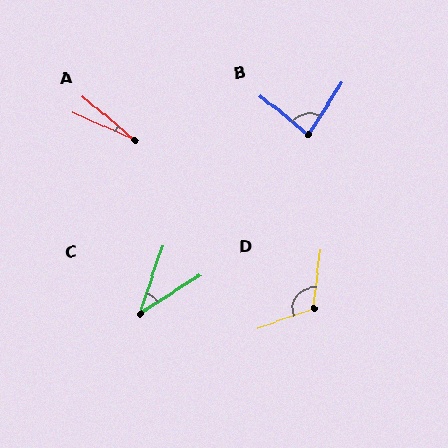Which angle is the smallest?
A, at approximately 17 degrees.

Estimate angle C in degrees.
Approximately 39 degrees.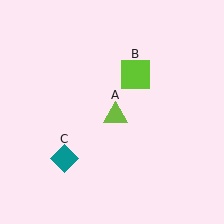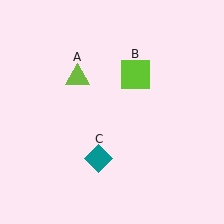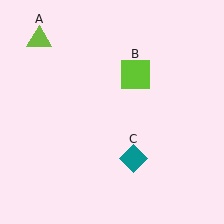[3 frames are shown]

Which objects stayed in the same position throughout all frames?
Lime square (object B) remained stationary.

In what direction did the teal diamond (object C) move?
The teal diamond (object C) moved right.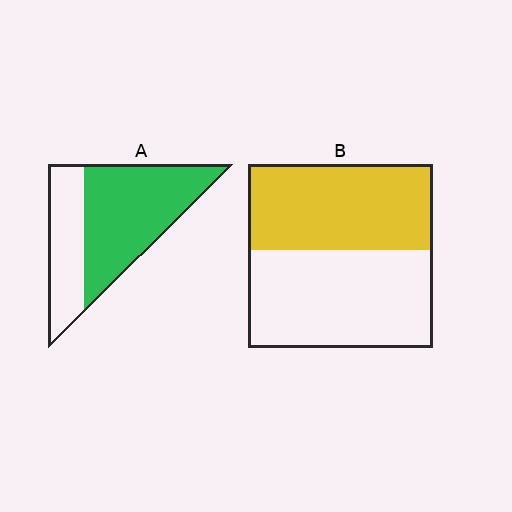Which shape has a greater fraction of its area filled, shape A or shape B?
Shape A.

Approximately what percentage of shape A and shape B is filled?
A is approximately 65% and B is approximately 45%.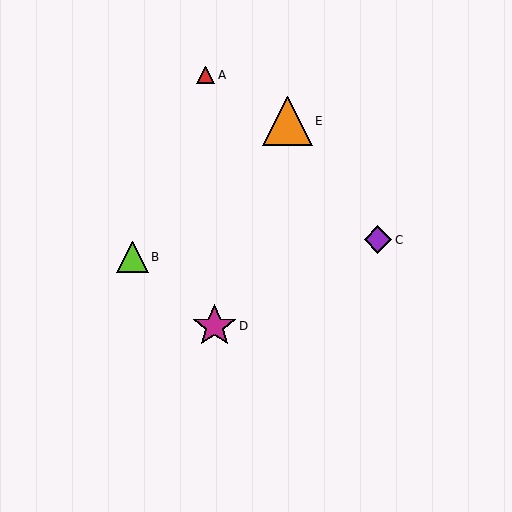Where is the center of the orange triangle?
The center of the orange triangle is at (287, 121).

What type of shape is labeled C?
Shape C is a purple diamond.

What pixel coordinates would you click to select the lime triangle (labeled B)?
Click at (133, 257) to select the lime triangle B.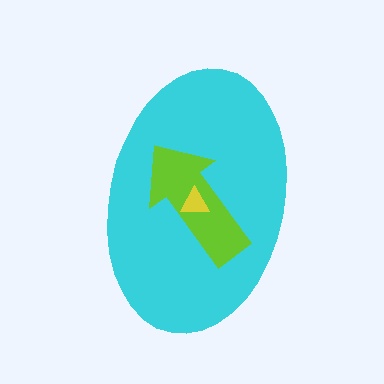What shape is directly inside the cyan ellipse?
The lime arrow.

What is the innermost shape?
The yellow triangle.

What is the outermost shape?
The cyan ellipse.